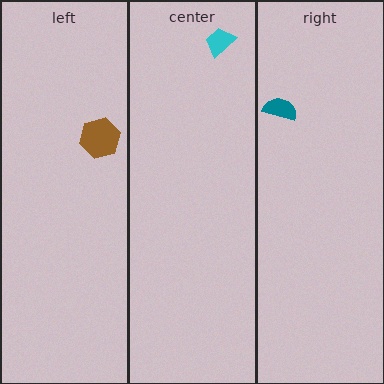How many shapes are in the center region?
1.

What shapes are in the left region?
The brown hexagon.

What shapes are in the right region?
The teal semicircle.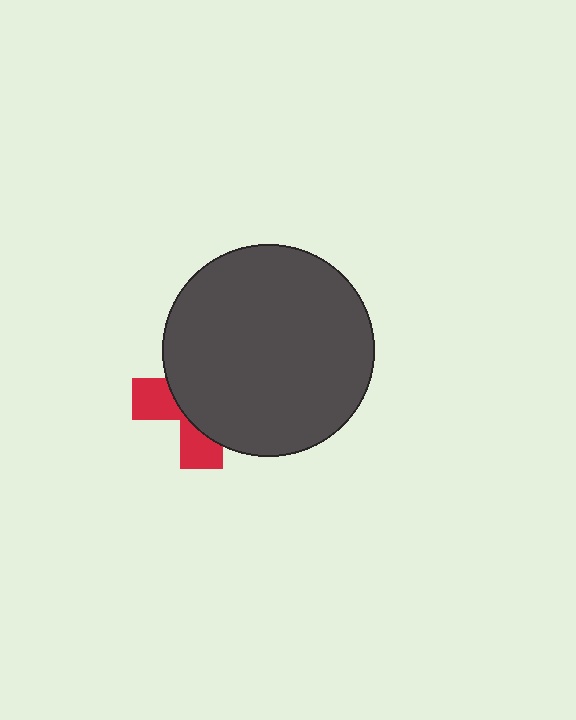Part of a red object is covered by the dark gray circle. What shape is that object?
It is a cross.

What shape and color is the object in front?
The object in front is a dark gray circle.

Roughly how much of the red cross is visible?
A small part of it is visible (roughly 34%).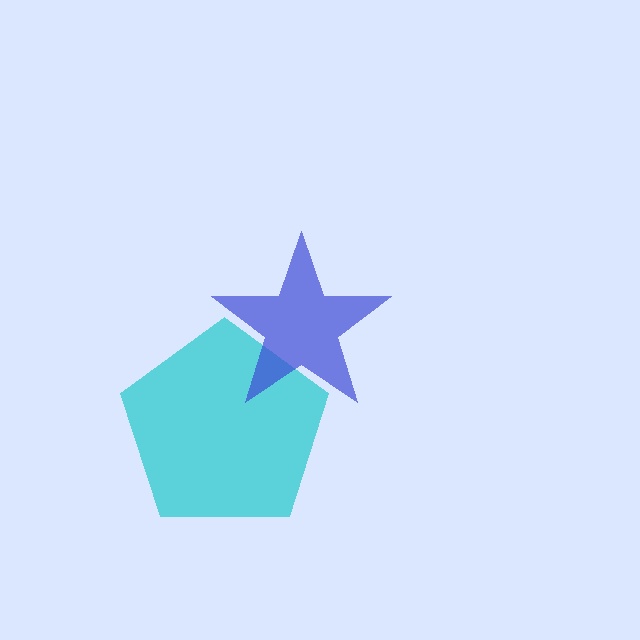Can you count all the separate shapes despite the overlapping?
Yes, there are 2 separate shapes.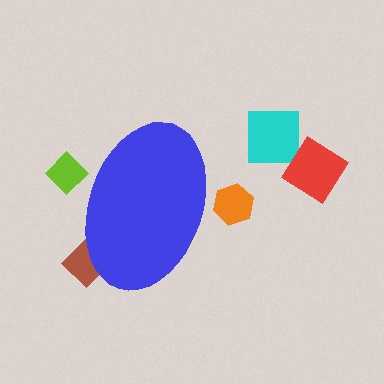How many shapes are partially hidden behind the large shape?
3 shapes are partially hidden.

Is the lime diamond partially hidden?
Yes, the lime diamond is partially hidden behind the blue ellipse.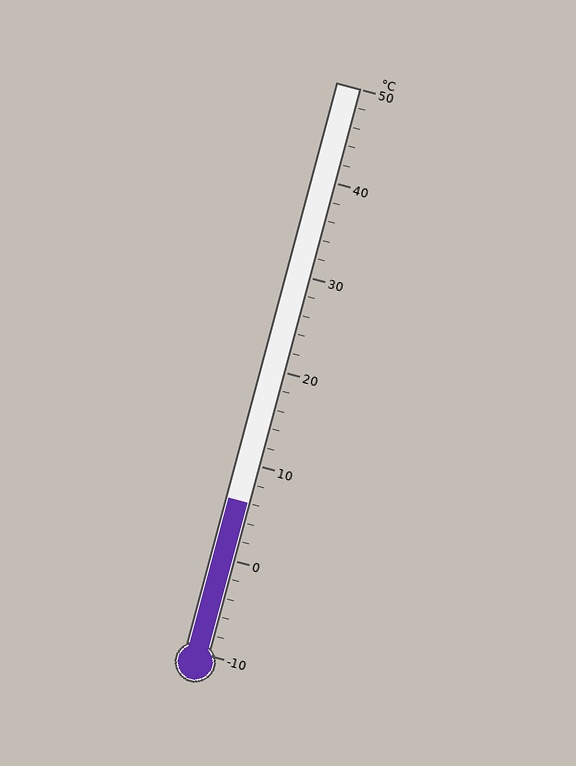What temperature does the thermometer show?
The thermometer shows approximately 6°C.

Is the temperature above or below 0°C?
The temperature is above 0°C.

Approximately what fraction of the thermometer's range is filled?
The thermometer is filled to approximately 25% of its range.